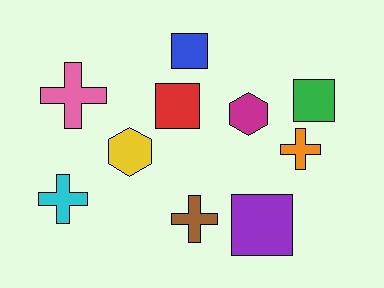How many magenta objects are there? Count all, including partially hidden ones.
There is 1 magenta object.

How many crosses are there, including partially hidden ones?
There are 4 crosses.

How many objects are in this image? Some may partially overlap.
There are 10 objects.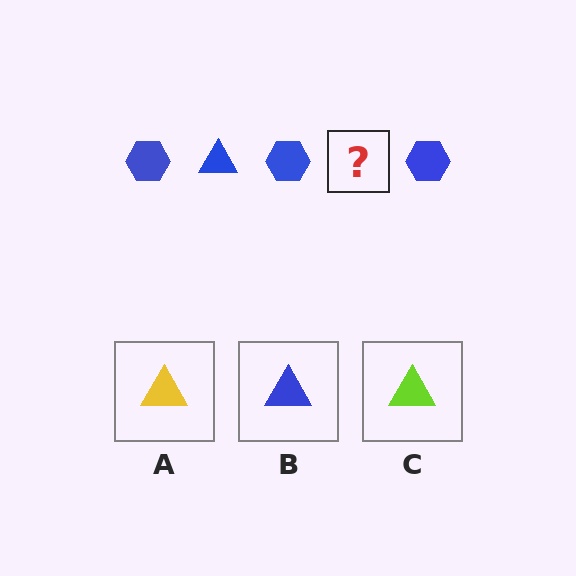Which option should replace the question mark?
Option B.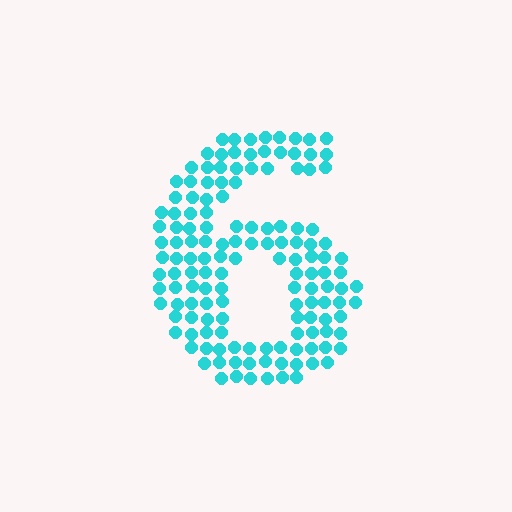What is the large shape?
The large shape is the digit 6.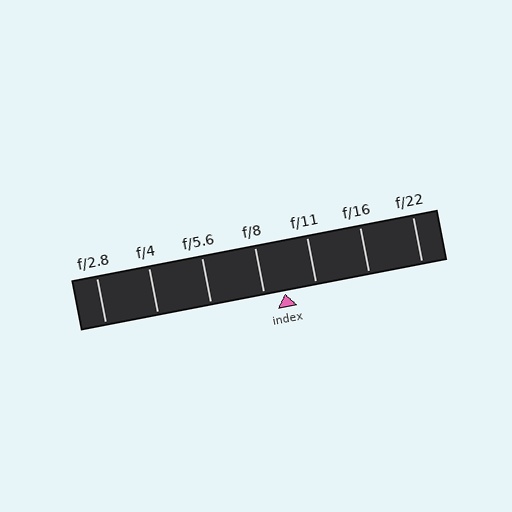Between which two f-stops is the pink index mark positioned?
The index mark is between f/8 and f/11.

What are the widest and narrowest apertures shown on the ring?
The widest aperture shown is f/2.8 and the narrowest is f/22.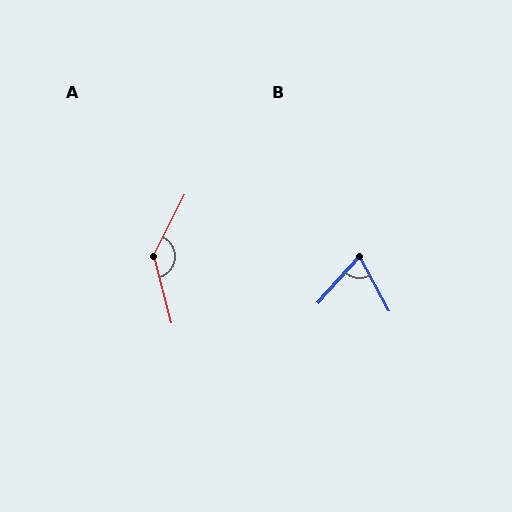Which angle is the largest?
A, at approximately 138 degrees.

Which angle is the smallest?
B, at approximately 70 degrees.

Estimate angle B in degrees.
Approximately 70 degrees.